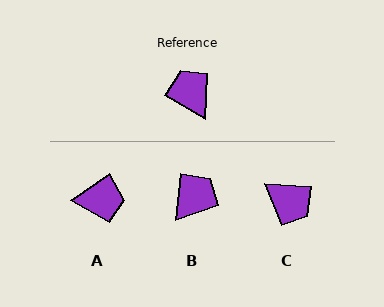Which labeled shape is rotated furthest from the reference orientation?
C, about 154 degrees away.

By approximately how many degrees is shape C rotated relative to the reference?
Approximately 154 degrees clockwise.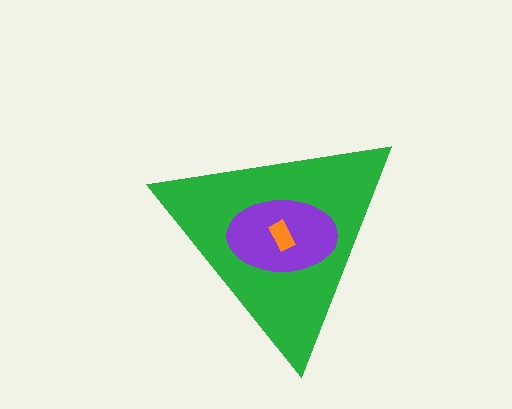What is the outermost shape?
The green triangle.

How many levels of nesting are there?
3.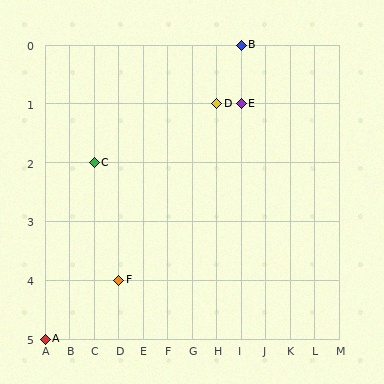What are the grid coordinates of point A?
Point A is at grid coordinates (A, 5).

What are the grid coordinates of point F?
Point F is at grid coordinates (D, 4).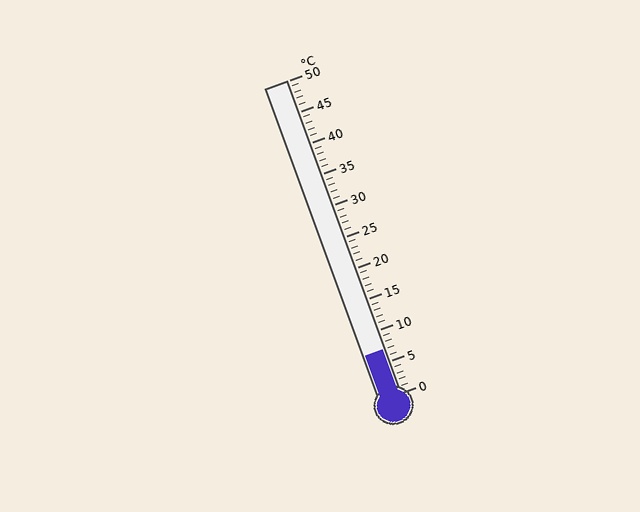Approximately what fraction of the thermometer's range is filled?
The thermometer is filled to approximately 15% of its range.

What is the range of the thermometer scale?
The thermometer scale ranges from 0°C to 50°C.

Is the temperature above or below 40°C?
The temperature is below 40°C.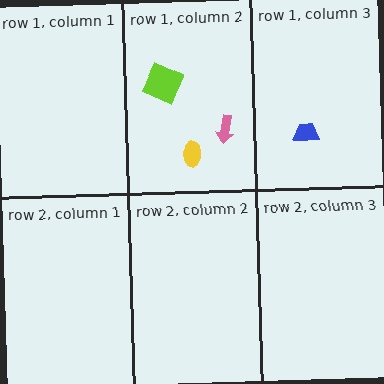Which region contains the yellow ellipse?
The row 1, column 2 region.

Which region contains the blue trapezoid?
The row 1, column 3 region.